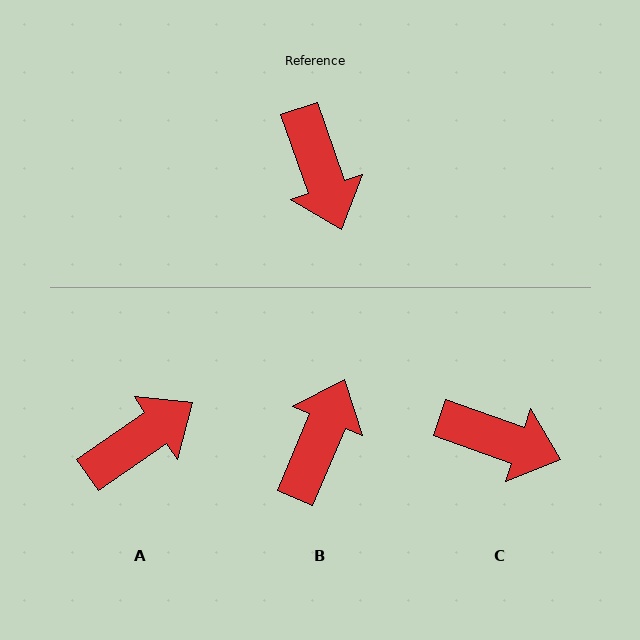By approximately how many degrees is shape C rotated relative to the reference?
Approximately 52 degrees counter-clockwise.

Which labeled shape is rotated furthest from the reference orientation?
B, about 138 degrees away.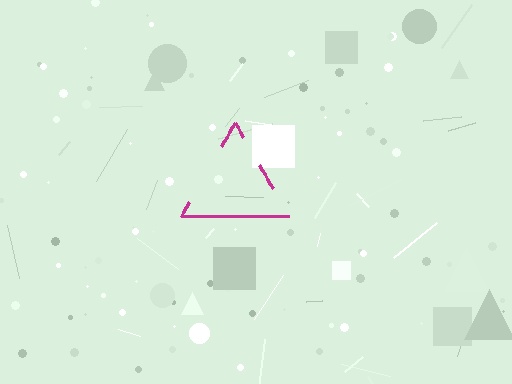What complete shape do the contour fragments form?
The contour fragments form a triangle.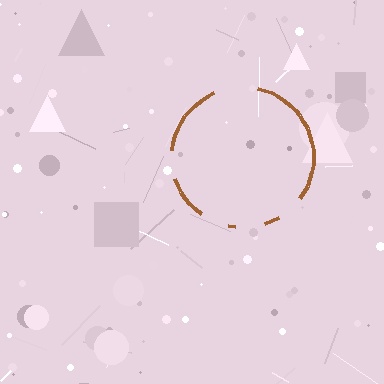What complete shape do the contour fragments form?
The contour fragments form a circle.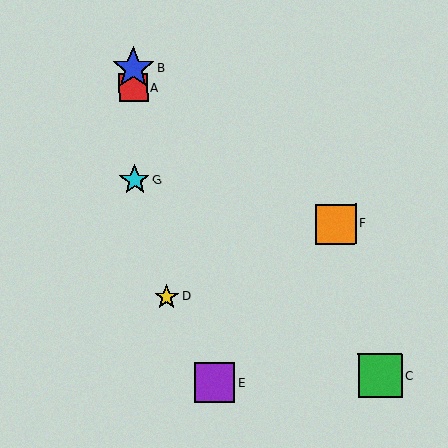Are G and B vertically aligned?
Yes, both are at x≈135.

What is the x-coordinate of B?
Object B is at x≈133.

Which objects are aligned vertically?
Objects A, B, G are aligned vertically.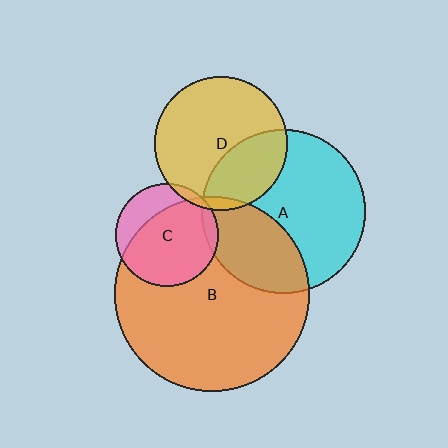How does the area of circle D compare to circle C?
Approximately 1.7 times.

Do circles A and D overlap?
Yes.